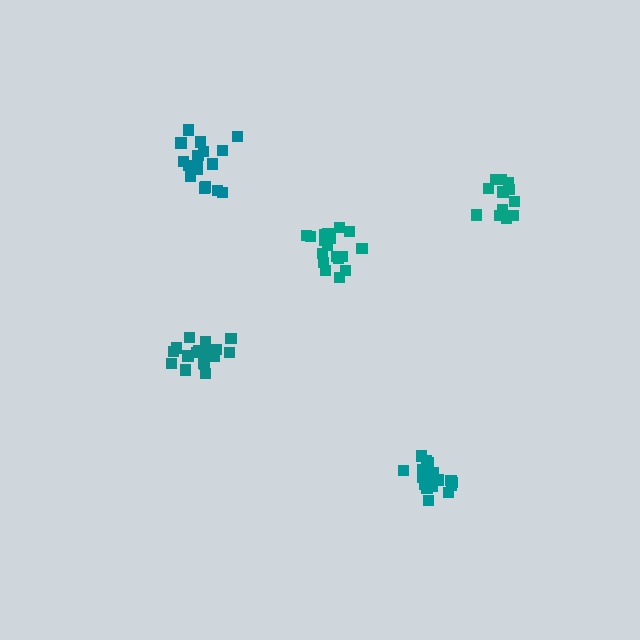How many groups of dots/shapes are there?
There are 5 groups.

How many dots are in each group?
Group 1: 13 dots, Group 2: 17 dots, Group 3: 18 dots, Group 4: 18 dots, Group 5: 18 dots (84 total).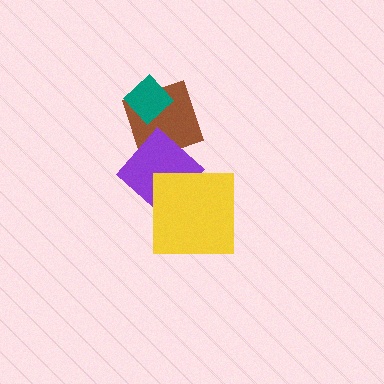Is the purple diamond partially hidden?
Yes, it is partially covered by another shape.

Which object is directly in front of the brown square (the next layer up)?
The teal diamond is directly in front of the brown square.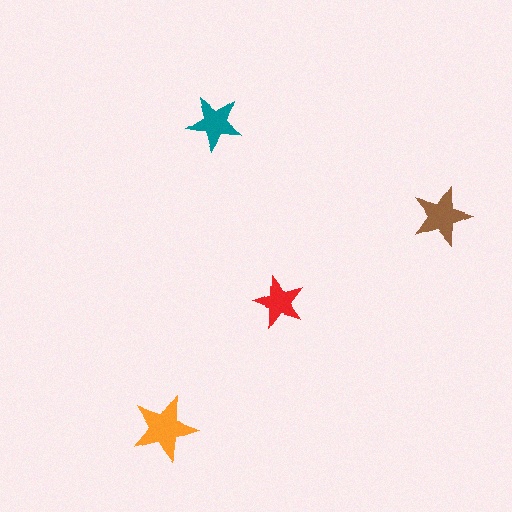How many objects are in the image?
There are 4 objects in the image.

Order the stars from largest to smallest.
the orange one, the brown one, the teal one, the red one.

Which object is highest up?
The teal star is topmost.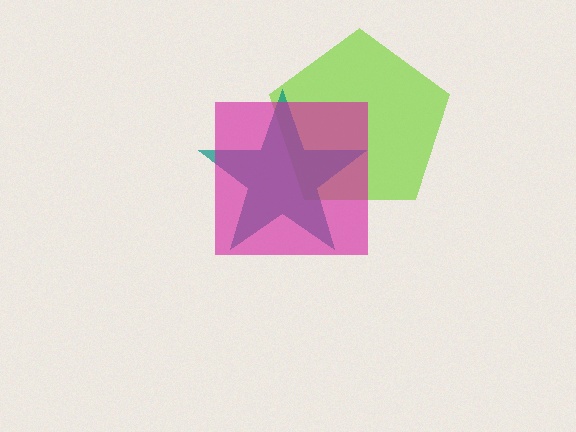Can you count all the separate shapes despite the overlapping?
Yes, there are 3 separate shapes.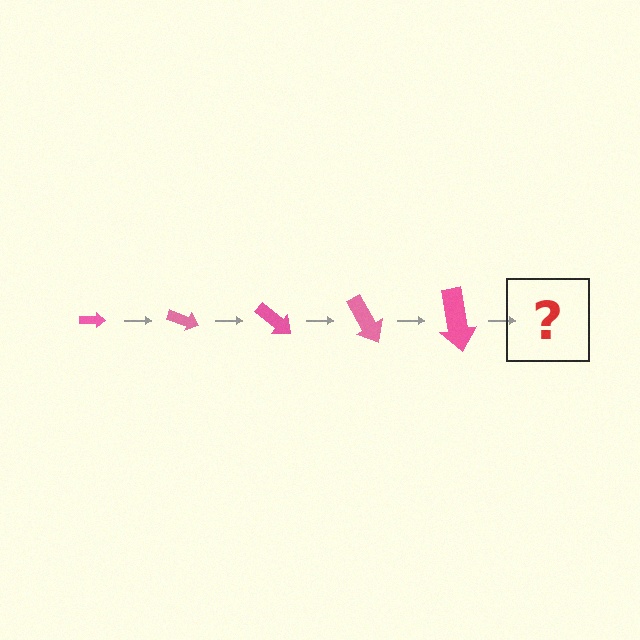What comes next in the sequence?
The next element should be an arrow, larger than the previous one and rotated 100 degrees from the start.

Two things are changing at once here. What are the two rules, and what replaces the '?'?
The two rules are that the arrow grows larger each step and it rotates 20 degrees each step. The '?' should be an arrow, larger than the previous one and rotated 100 degrees from the start.